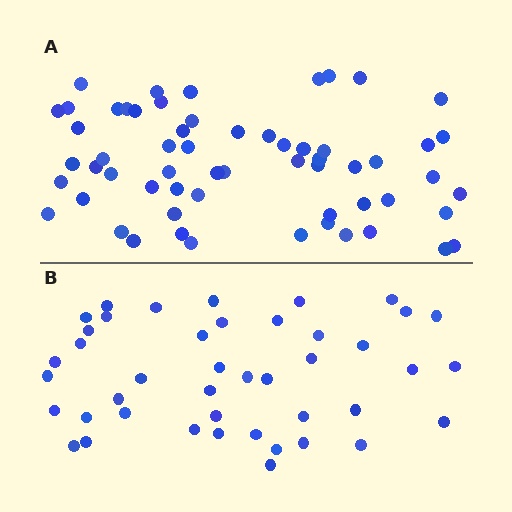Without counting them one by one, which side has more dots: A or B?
Region A (the top region) has more dots.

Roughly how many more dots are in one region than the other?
Region A has approximately 15 more dots than region B.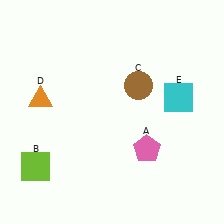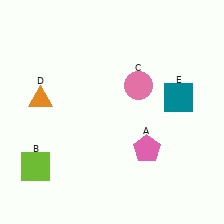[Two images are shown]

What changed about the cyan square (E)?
In Image 1, E is cyan. In Image 2, it changed to teal.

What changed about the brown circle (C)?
In Image 1, C is brown. In Image 2, it changed to pink.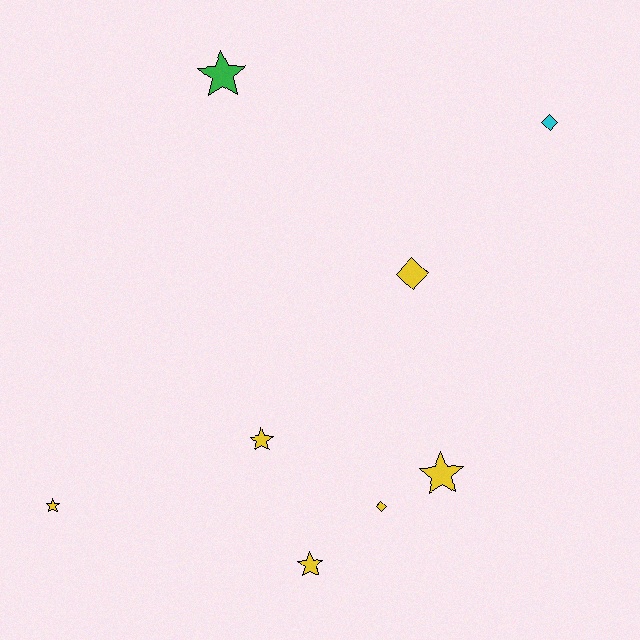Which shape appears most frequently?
Star, with 5 objects.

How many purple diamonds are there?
There are no purple diamonds.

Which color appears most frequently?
Yellow, with 6 objects.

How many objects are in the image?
There are 8 objects.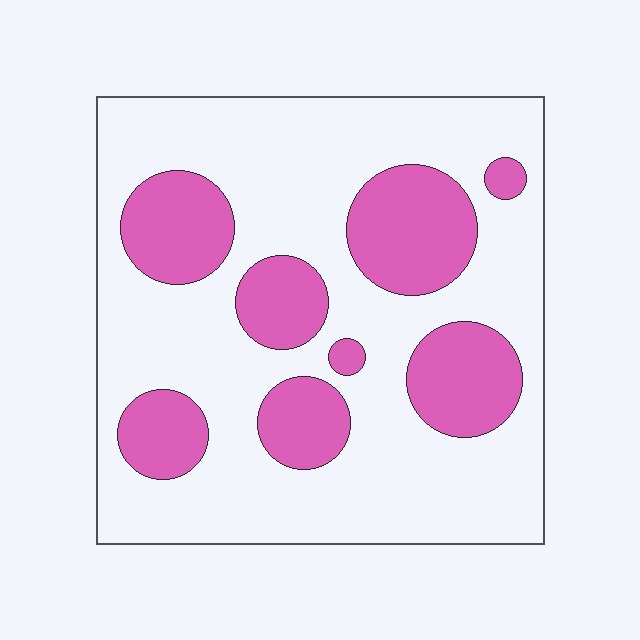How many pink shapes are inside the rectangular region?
8.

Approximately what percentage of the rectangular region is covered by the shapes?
Approximately 30%.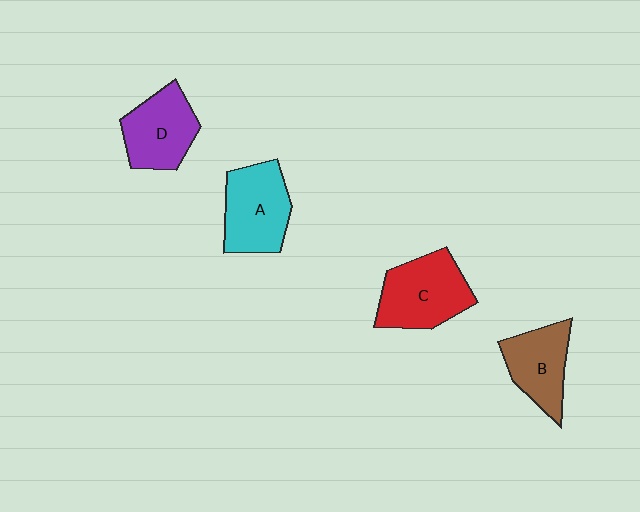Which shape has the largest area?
Shape C (red).